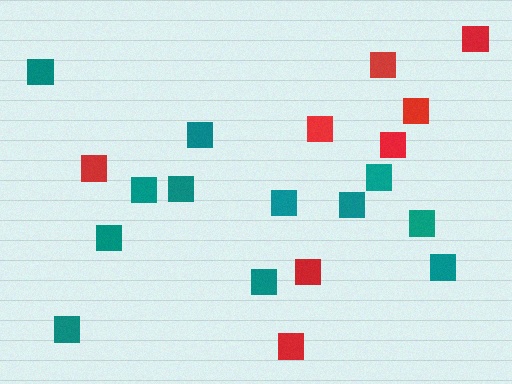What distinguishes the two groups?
There are 2 groups: one group of teal squares (12) and one group of red squares (8).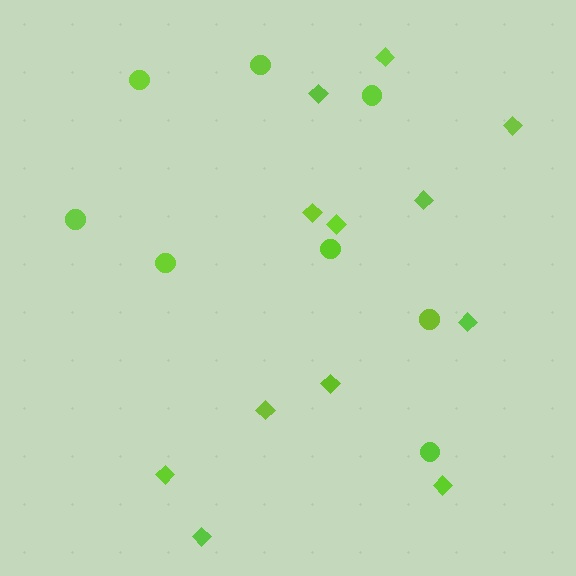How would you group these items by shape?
There are 2 groups: one group of circles (8) and one group of diamonds (12).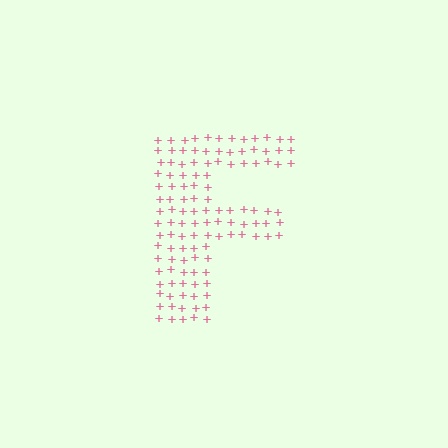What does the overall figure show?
The overall figure shows the letter F.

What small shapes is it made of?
It is made of small plus signs.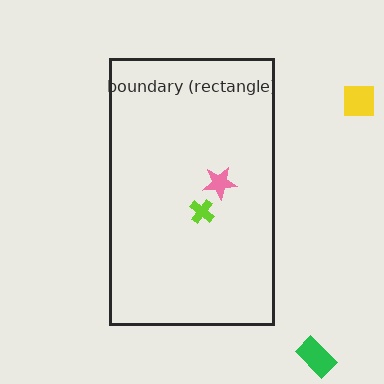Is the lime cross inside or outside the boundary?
Inside.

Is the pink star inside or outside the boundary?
Inside.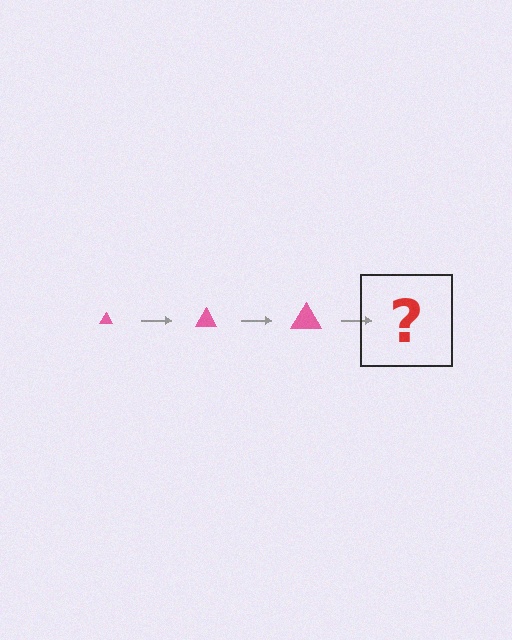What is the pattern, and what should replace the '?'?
The pattern is that the triangle gets progressively larger each step. The '?' should be a pink triangle, larger than the previous one.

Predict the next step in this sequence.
The next step is a pink triangle, larger than the previous one.